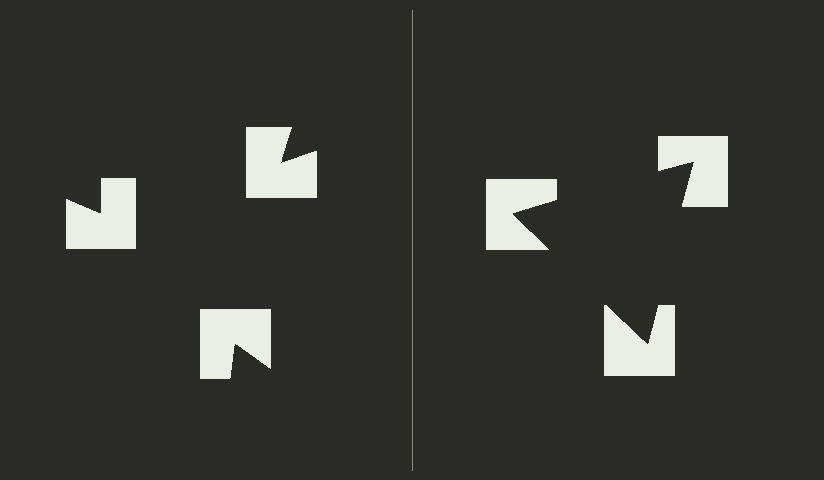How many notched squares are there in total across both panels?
6 — 3 on each side.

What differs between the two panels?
The notched squares are positioned identically on both sides; only the wedge orientations differ. On the right they align to a triangle; on the left they are misaligned.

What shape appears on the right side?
An illusory triangle.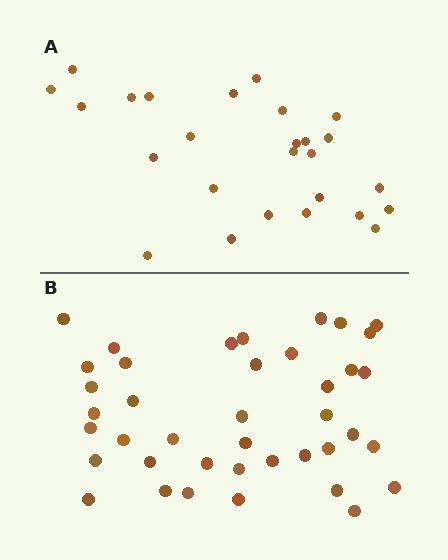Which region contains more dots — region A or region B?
Region B (the bottom region) has more dots.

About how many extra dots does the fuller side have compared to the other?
Region B has approximately 15 more dots than region A.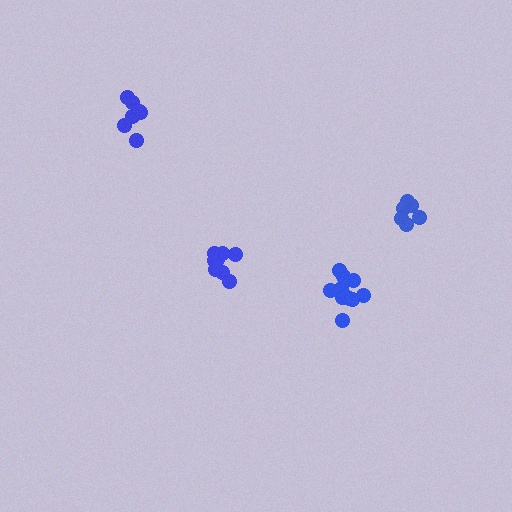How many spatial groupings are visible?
There are 4 spatial groupings.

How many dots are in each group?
Group 1: 7 dots, Group 2: 12 dots, Group 3: 10 dots, Group 4: 6 dots (35 total).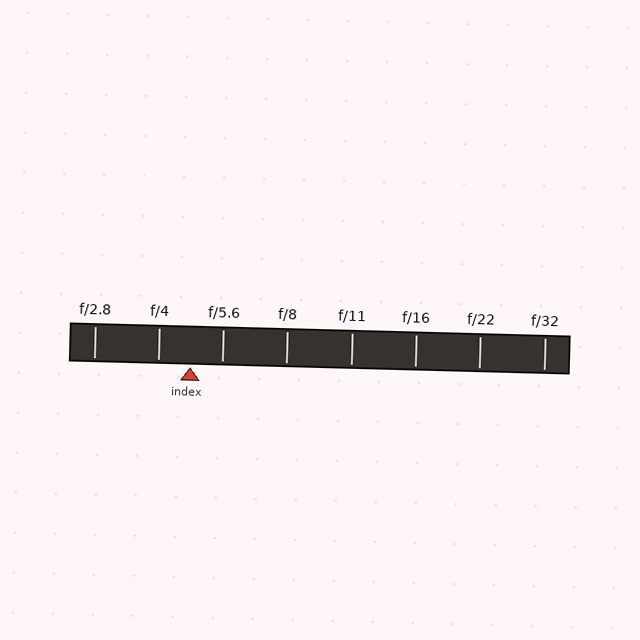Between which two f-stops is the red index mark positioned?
The index mark is between f/4 and f/5.6.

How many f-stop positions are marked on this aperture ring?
There are 8 f-stop positions marked.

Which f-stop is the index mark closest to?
The index mark is closest to f/4.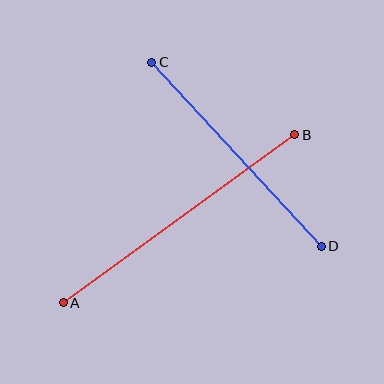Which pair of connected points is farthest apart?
Points A and B are farthest apart.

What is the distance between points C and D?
The distance is approximately 250 pixels.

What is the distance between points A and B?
The distance is approximately 286 pixels.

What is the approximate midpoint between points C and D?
The midpoint is at approximately (236, 154) pixels.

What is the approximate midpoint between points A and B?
The midpoint is at approximately (179, 219) pixels.